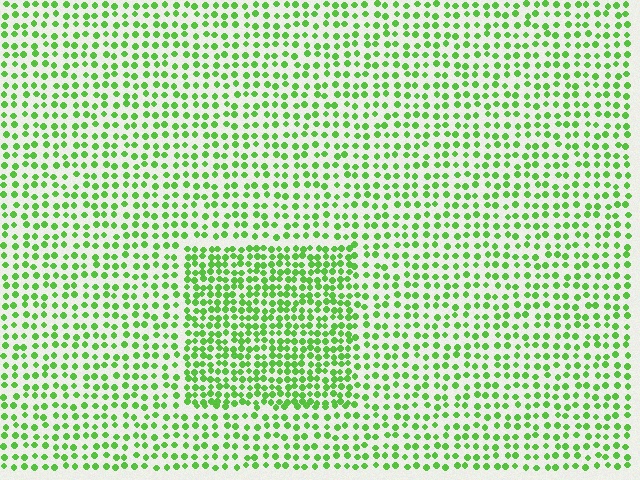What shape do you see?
I see a rectangle.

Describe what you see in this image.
The image contains small lime elements arranged at two different densities. A rectangle-shaped region is visible where the elements are more densely packed than the surrounding area.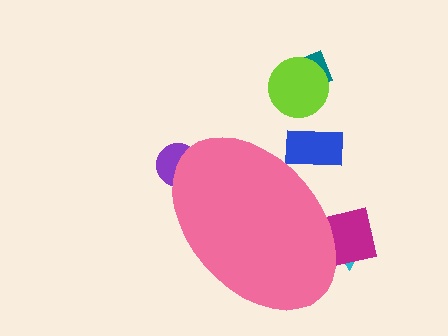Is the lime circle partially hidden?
No, the lime circle is fully visible.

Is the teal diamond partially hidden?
No, the teal diamond is fully visible.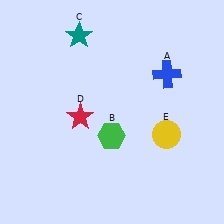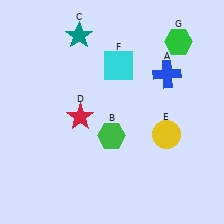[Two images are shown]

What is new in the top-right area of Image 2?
A cyan square (F) was added in the top-right area of Image 2.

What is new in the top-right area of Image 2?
A green hexagon (G) was added in the top-right area of Image 2.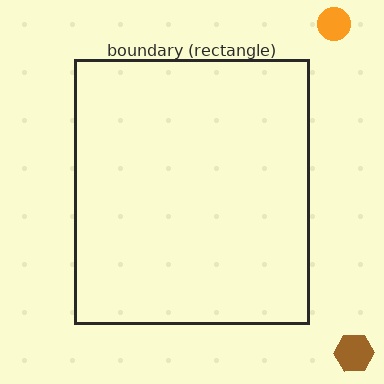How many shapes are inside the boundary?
0 inside, 2 outside.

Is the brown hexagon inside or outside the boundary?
Outside.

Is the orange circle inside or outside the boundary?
Outside.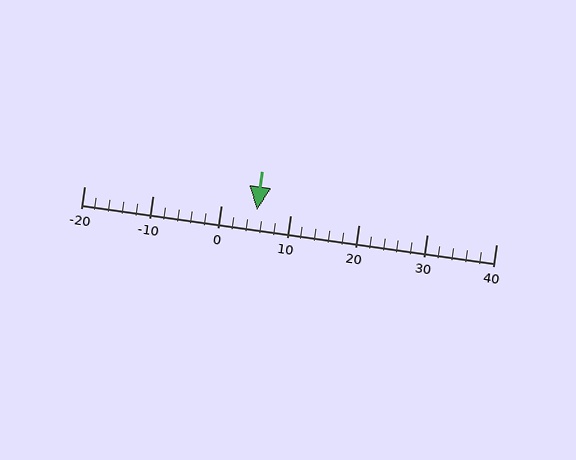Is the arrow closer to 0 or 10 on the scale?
The arrow is closer to 10.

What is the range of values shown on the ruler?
The ruler shows values from -20 to 40.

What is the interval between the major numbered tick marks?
The major tick marks are spaced 10 units apart.